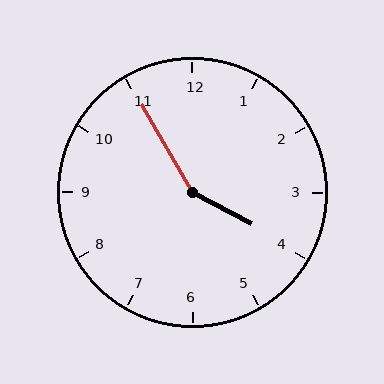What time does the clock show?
3:55.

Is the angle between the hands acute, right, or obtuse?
It is obtuse.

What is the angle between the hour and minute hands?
Approximately 148 degrees.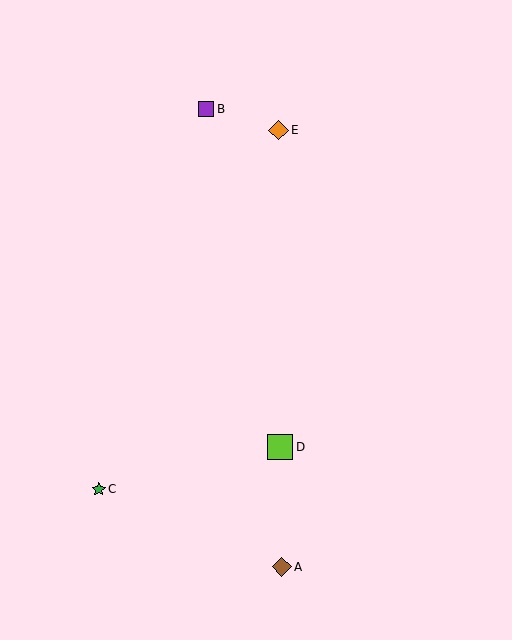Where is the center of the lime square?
The center of the lime square is at (280, 447).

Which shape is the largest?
The lime square (labeled D) is the largest.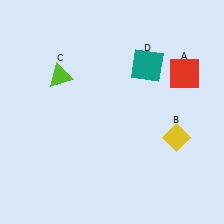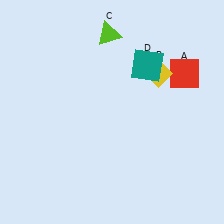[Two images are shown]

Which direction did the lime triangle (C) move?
The lime triangle (C) moved right.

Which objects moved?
The objects that moved are: the yellow diamond (B), the lime triangle (C).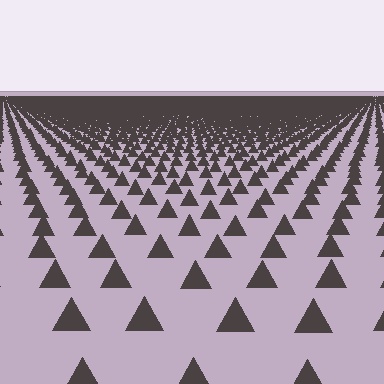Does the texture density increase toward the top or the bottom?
Density increases toward the top.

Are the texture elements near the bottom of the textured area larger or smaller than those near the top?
Larger. Near the bottom, elements are closer to the viewer and appear at a bigger on-screen size.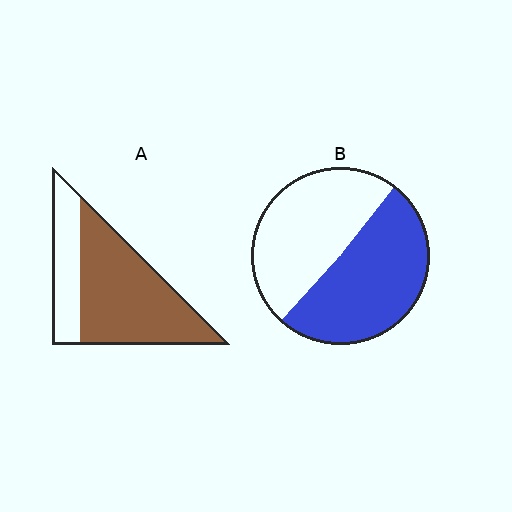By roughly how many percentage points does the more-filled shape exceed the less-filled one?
By roughly 20 percentage points (A over B).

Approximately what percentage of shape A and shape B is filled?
A is approximately 70% and B is approximately 50%.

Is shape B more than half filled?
Roughly half.